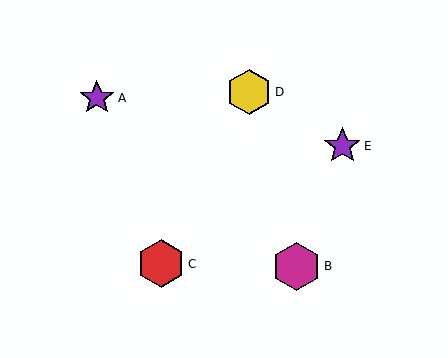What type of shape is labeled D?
Shape D is a yellow hexagon.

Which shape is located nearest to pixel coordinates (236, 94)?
The yellow hexagon (labeled D) at (249, 92) is nearest to that location.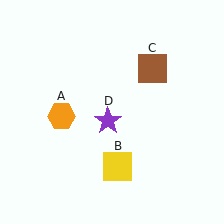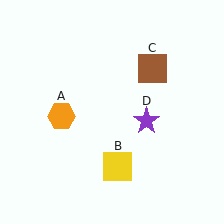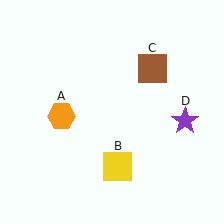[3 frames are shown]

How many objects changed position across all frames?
1 object changed position: purple star (object D).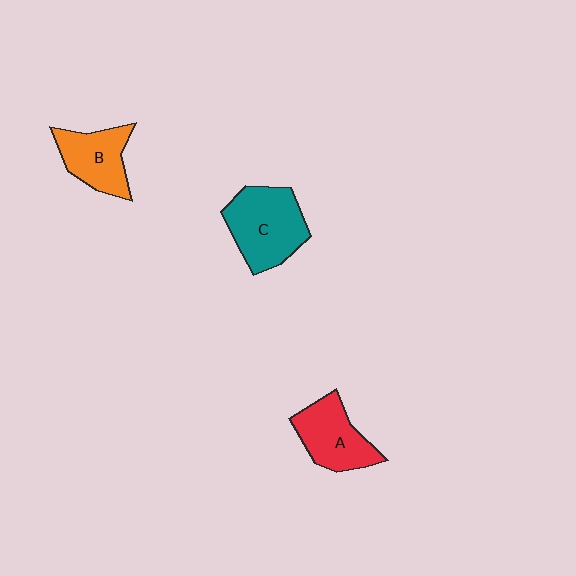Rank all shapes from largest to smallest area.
From largest to smallest: C (teal), A (red), B (orange).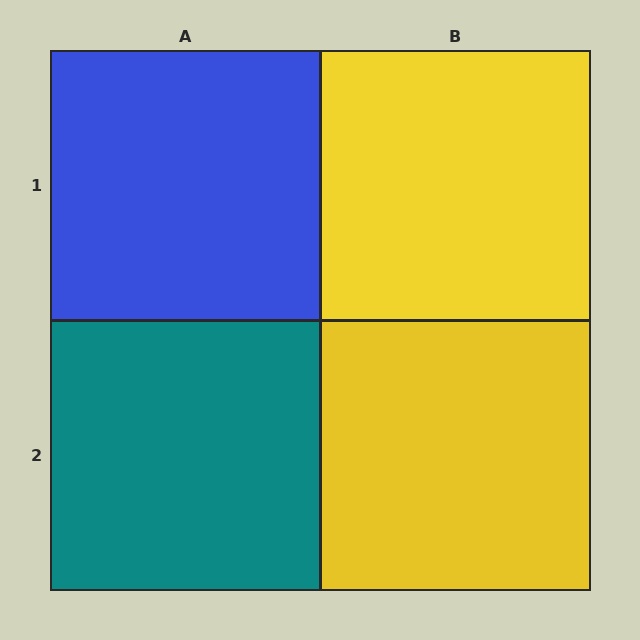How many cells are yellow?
2 cells are yellow.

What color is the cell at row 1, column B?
Yellow.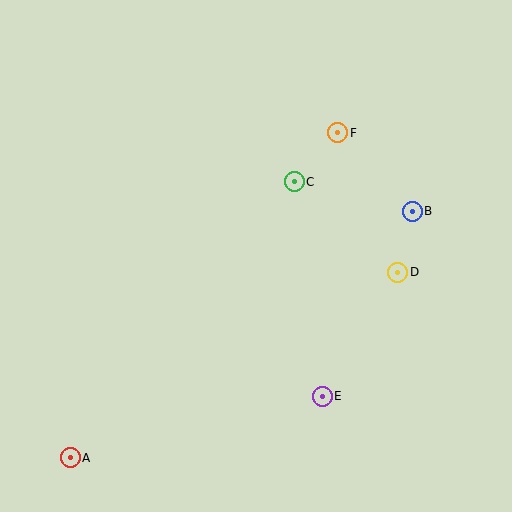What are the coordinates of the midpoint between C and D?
The midpoint between C and D is at (346, 227).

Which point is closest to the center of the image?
Point C at (294, 182) is closest to the center.